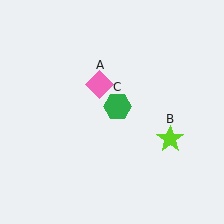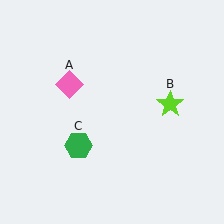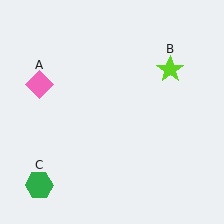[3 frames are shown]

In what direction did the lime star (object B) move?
The lime star (object B) moved up.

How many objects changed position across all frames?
3 objects changed position: pink diamond (object A), lime star (object B), green hexagon (object C).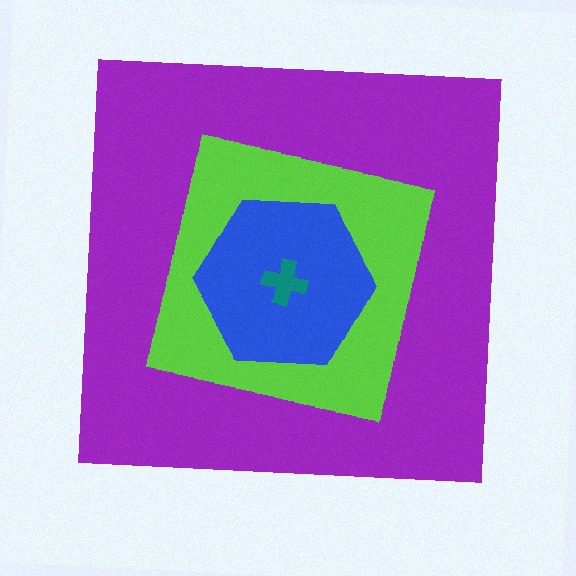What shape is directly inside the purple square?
The lime square.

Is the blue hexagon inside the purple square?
Yes.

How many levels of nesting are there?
4.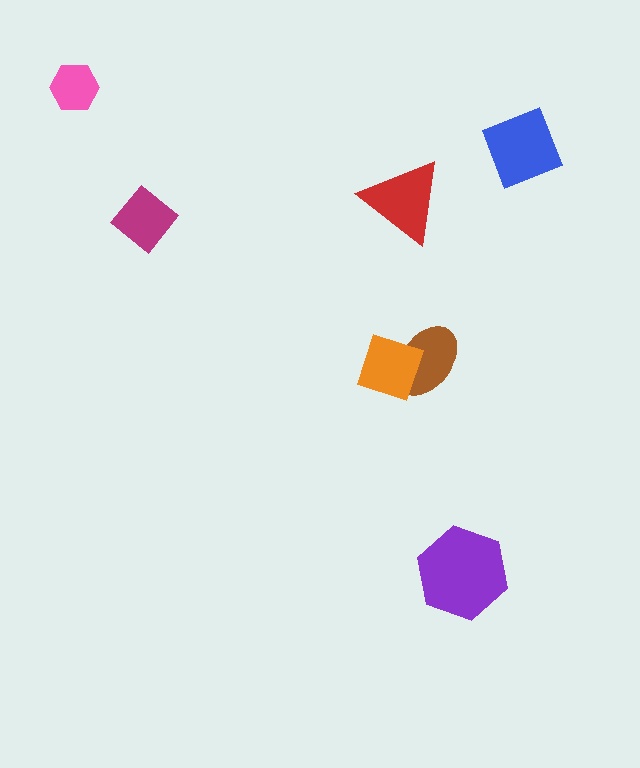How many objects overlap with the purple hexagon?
0 objects overlap with the purple hexagon.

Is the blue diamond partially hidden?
No, no other shape covers it.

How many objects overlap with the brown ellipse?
1 object overlaps with the brown ellipse.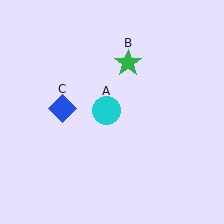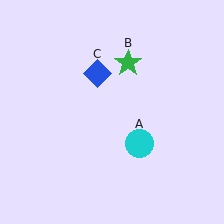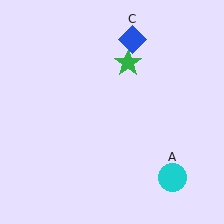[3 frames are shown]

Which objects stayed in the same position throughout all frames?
Green star (object B) remained stationary.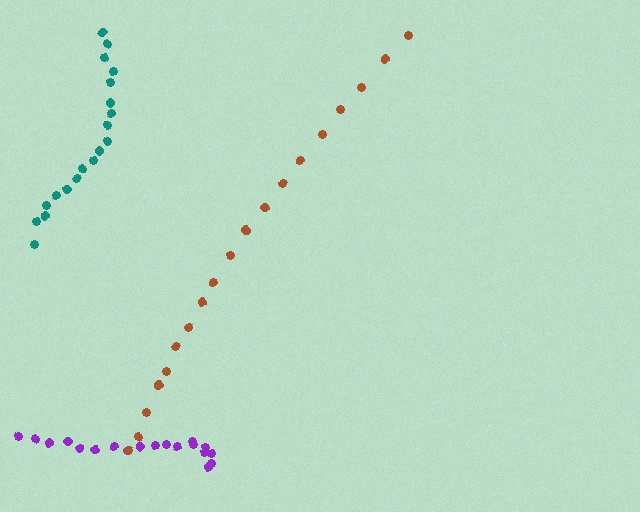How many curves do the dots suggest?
There are 3 distinct paths.